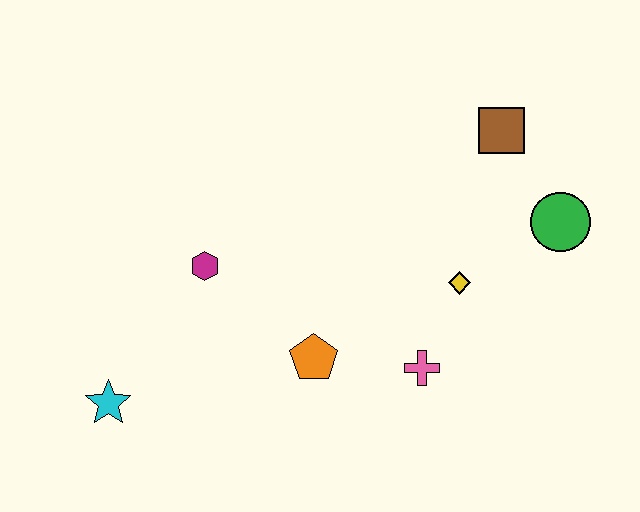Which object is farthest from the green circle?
The cyan star is farthest from the green circle.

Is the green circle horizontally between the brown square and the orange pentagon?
No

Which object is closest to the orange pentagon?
The pink cross is closest to the orange pentagon.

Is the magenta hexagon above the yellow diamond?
Yes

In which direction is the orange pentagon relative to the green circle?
The orange pentagon is to the left of the green circle.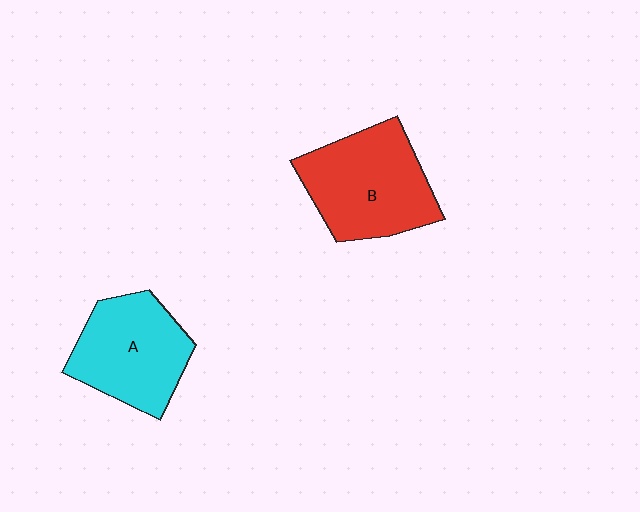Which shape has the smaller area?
Shape A (cyan).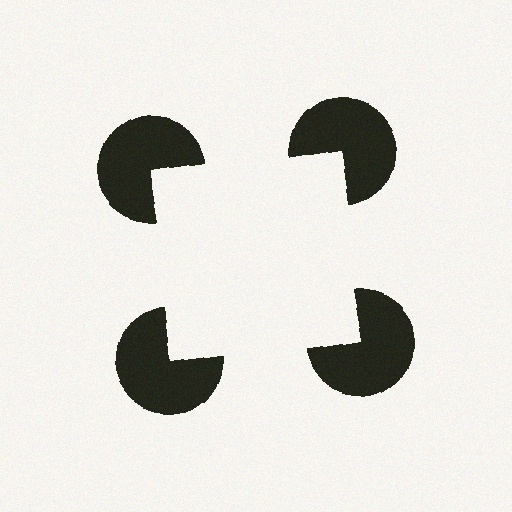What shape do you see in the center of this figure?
An illusory square — its edges are inferred from the aligned wedge cuts in the pac-man discs, not physically drawn.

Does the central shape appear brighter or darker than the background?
It typically appears slightly brighter than the background, even though no actual brightness change is drawn.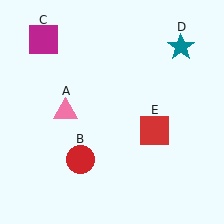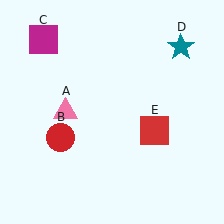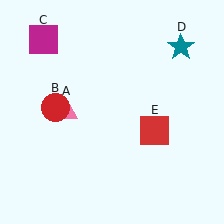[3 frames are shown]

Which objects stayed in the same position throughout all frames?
Pink triangle (object A) and magenta square (object C) and teal star (object D) and red square (object E) remained stationary.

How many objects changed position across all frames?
1 object changed position: red circle (object B).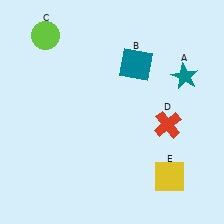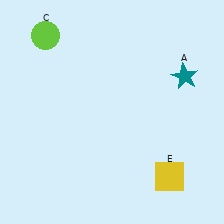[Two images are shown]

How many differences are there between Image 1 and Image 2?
There are 2 differences between the two images.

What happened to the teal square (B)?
The teal square (B) was removed in Image 2. It was in the top-right area of Image 1.